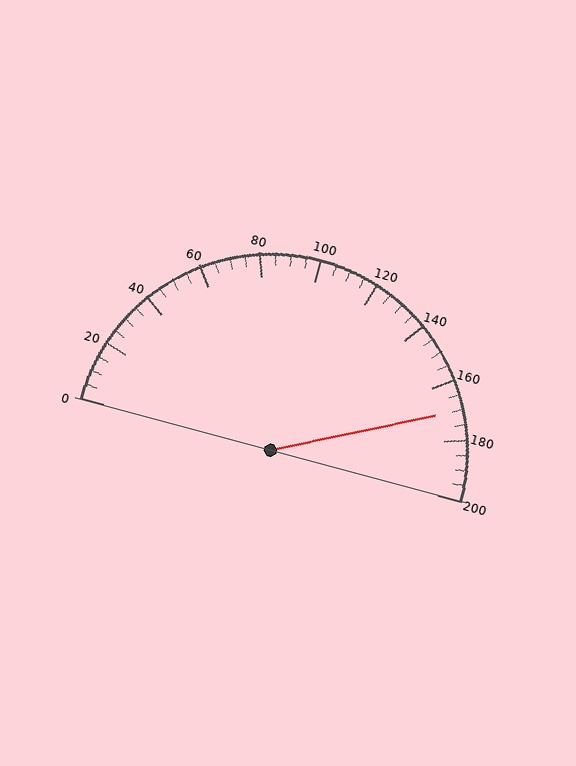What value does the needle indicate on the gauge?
The needle indicates approximately 170.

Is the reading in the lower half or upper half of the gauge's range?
The reading is in the upper half of the range (0 to 200).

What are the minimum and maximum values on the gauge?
The gauge ranges from 0 to 200.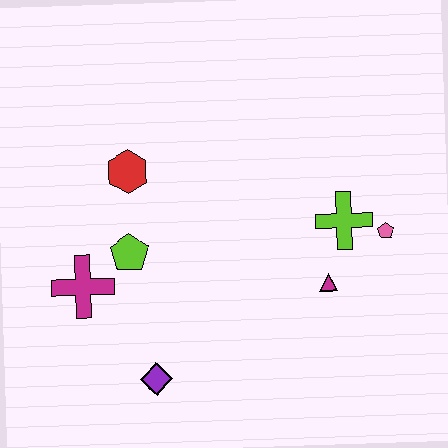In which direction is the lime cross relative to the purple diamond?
The lime cross is to the right of the purple diamond.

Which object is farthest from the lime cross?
The magenta cross is farthest from the lime cross.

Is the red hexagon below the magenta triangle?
No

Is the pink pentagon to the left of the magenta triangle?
No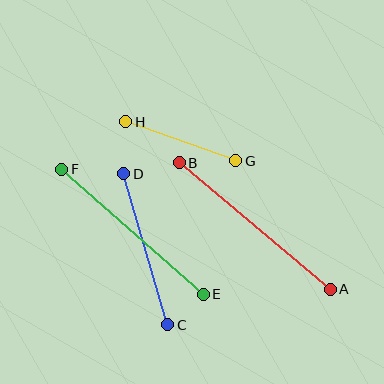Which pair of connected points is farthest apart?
Points A and B are farthest apart.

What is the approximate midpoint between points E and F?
The midpoint is at approximately (132, 232) pixels.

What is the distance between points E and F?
The distance is approximately 189 pixels.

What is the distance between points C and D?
The distance is approximately 157 pixels.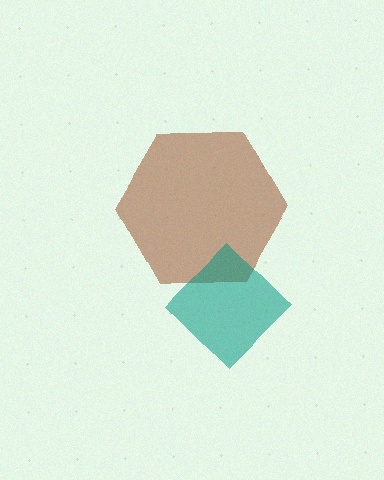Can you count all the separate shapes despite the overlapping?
Yes, there are 2 separate shapes.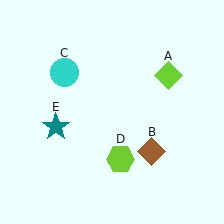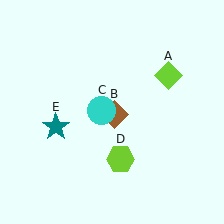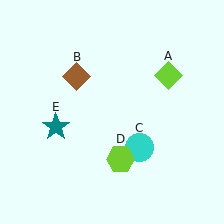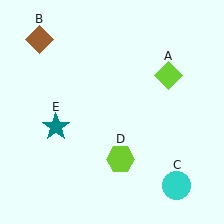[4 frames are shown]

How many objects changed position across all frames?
2 objects changed position: brown diamond (object B), cyan circle (object C).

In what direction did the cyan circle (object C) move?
The cyan circle (object C) moved down and to the right.